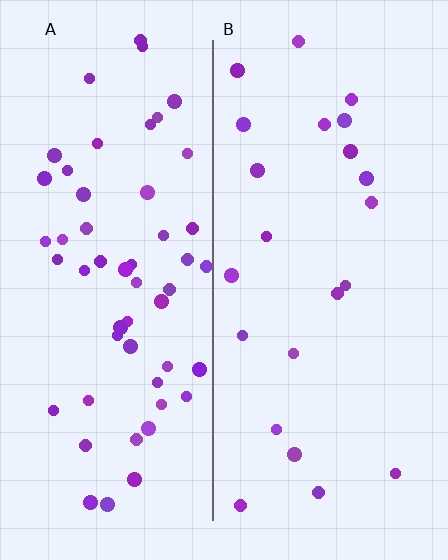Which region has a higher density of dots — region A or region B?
A (the left).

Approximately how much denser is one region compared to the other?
Approximately 2.4× — region A over region B.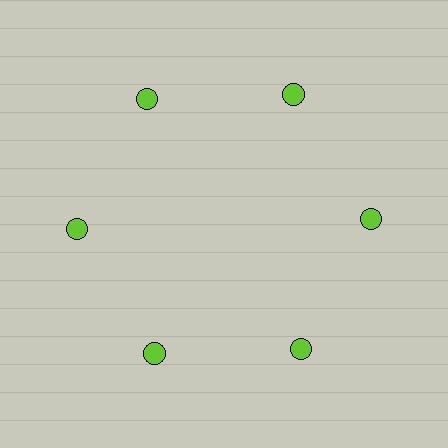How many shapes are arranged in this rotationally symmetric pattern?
There are 6 shapes, arranged in 6 groups of 1.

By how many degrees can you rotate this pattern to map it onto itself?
The pattern maps onto itself every 60 degrees of rotation.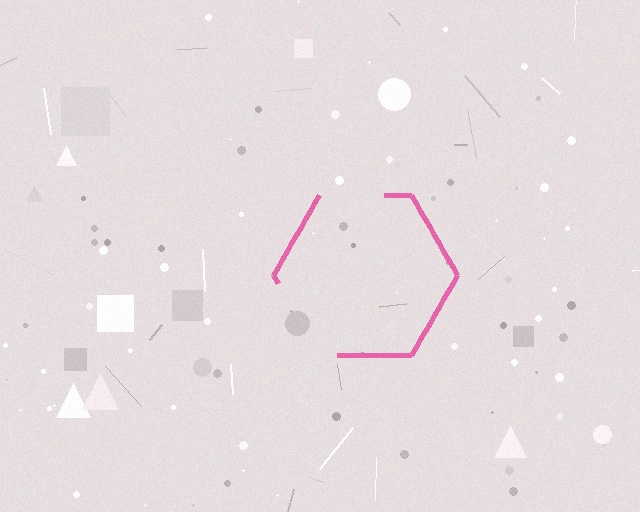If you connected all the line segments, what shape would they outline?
They would outline a hexagon.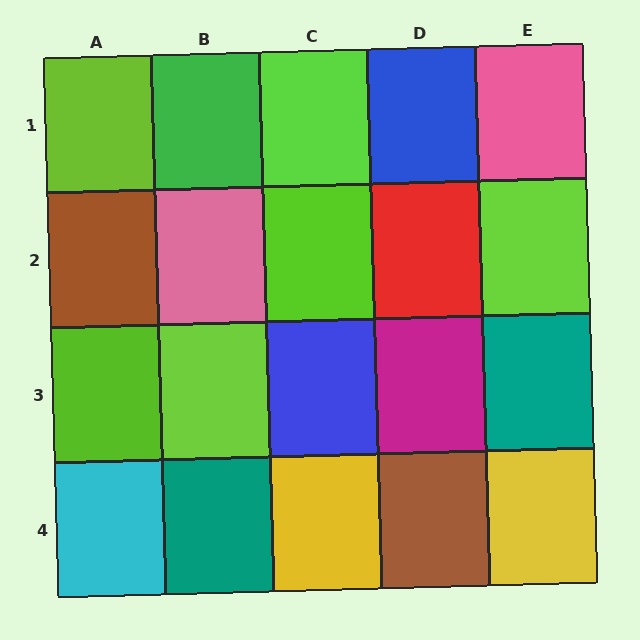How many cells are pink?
2 cells are pink.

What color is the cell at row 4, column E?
Yellow.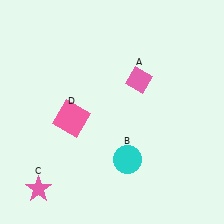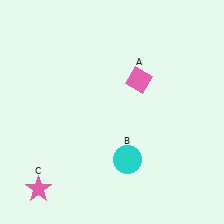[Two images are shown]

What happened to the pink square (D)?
The pink square (D) was removed in Image 2. It was in the bottom-left area of Image 1.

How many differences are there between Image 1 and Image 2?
There is 1 difference between the two images.